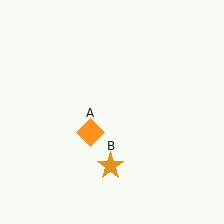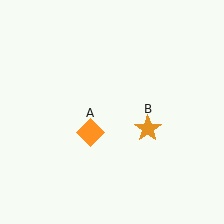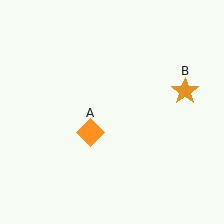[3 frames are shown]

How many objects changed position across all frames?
1 object changed position: orange star (object B).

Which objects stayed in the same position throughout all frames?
Orange diamond (object A) remained stationary.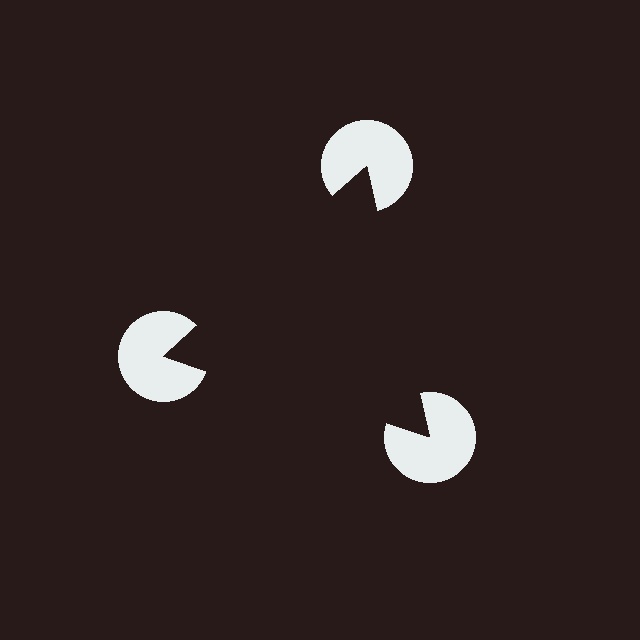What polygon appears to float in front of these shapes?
An illusory triangle — its edges are inferred from the aligned wedge cuts in the pac-man discs, not physically drawn.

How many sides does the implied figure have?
3 sides.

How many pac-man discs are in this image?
There are 3 — one at each vertex of the illusory triangle.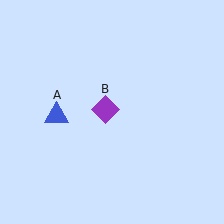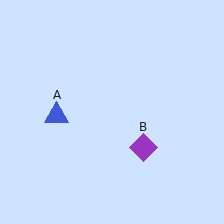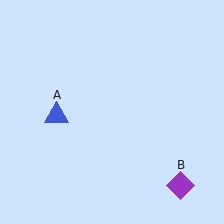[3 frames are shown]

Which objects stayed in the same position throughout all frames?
Blue triangle (object A) remained stationary.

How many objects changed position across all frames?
1 object changed position: purple diamond (object B).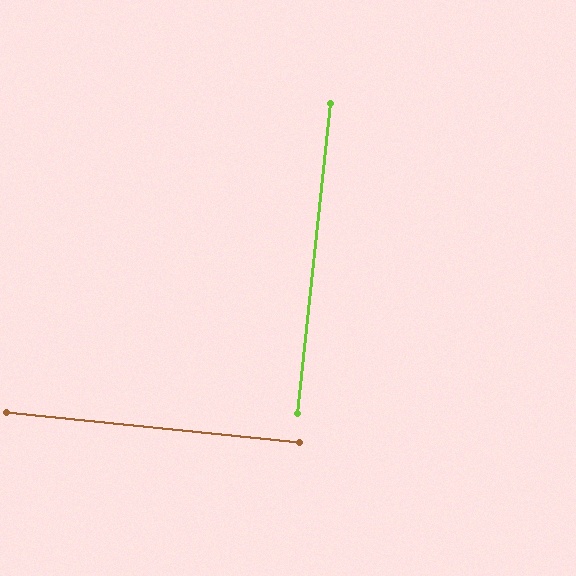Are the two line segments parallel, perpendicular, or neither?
Perpendicular — they meet at approximately 90°.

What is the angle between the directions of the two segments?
Approximately 90 degrees.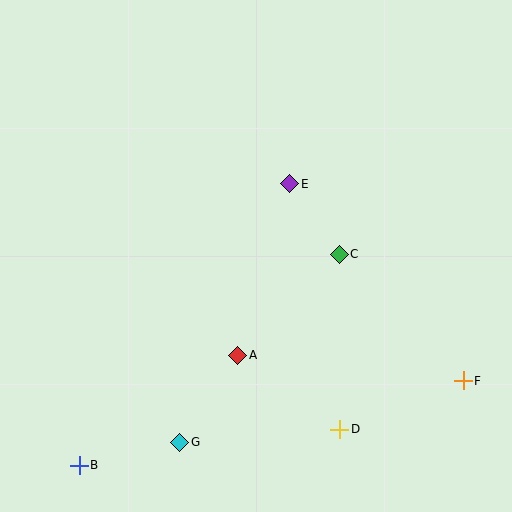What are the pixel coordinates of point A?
Point A is at (238, 355).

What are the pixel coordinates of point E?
Point E is at (290, 184).